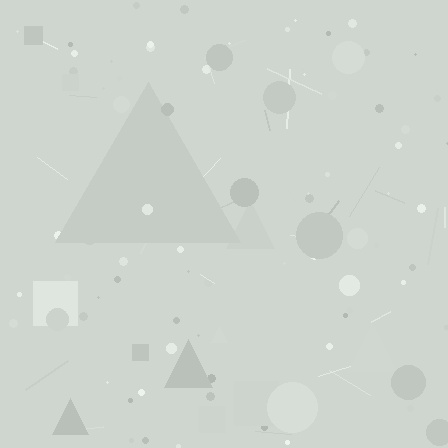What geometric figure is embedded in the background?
A triangle is embedded in the background.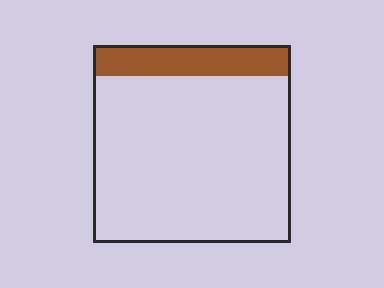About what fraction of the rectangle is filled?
About one sixth (1/6).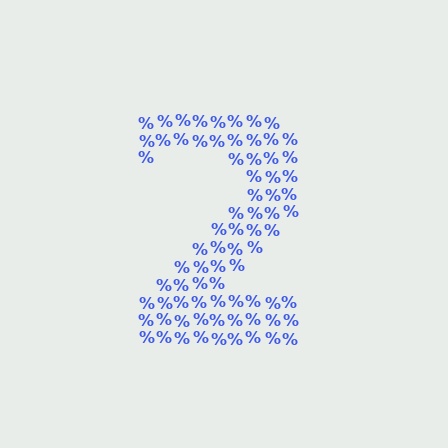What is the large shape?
The large shape is the digit 2.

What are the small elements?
The small elements are percent signs.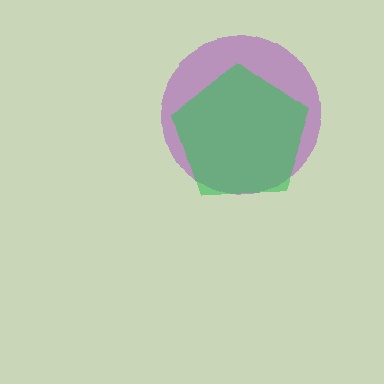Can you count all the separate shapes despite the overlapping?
Yes, there are 2 separate shapes.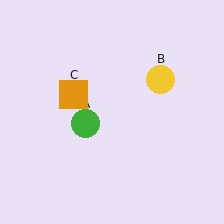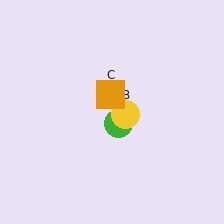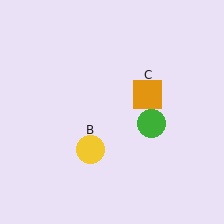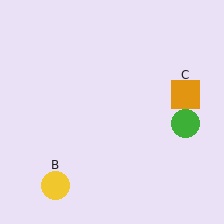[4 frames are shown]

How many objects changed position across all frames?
3 objects changed position: green circle (object A), yellow circle (object B), orange square (object C).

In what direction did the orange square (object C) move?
The orange square (object C) moved right.